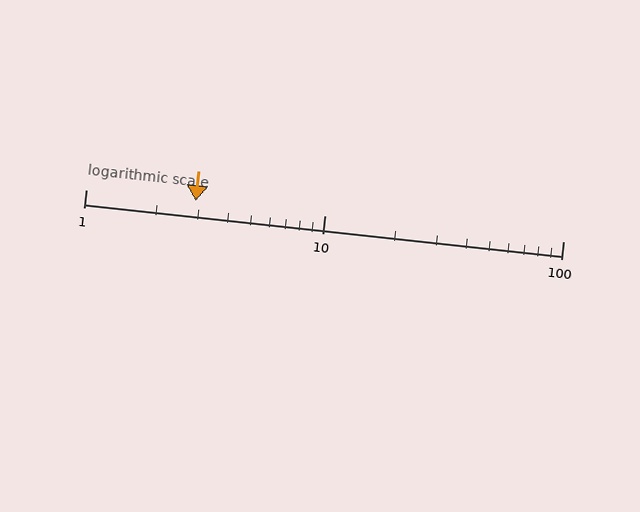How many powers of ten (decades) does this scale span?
The scale spans 2 decades, from 1 to 100.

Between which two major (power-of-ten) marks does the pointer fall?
The pointer is between 1 and 10.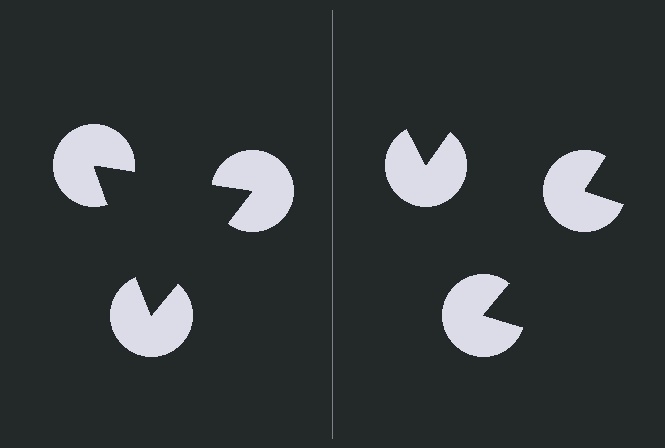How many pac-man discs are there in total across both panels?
6 — 3 on each side.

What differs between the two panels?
The pac-man discs are positioned identically on both sides; only the wedge orientations differ. On the left they align to a triangle; on the right they are misaligned.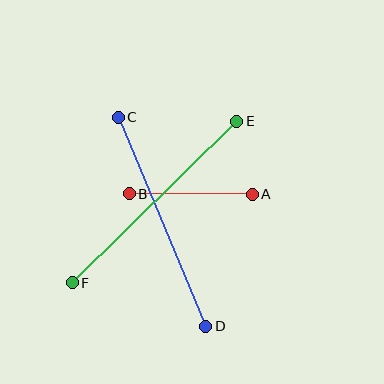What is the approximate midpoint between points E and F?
The midpoint is at approximately (155, 202) pixels.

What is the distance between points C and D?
The distance is approximately 227 pixels.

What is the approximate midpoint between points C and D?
The midpoint is at approximately (162, 222) pixels.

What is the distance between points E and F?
The distance is approximately 230 pixels.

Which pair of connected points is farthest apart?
Points E and F are farthest apart.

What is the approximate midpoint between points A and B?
The midpoint is at approximately (191, 194) pixels.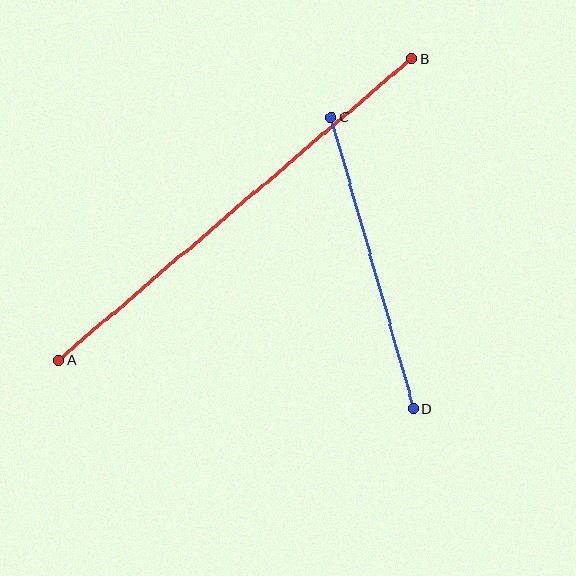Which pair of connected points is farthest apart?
Points A and B are farthest apart.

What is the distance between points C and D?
The distance is approximately 303 pixels.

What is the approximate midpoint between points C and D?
The midpoint is at approximately (373, 263) pixels.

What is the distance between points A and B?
The distance is approximately 464 pixels.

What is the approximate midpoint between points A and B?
The midpoint is at approximately (236, 209) pixels.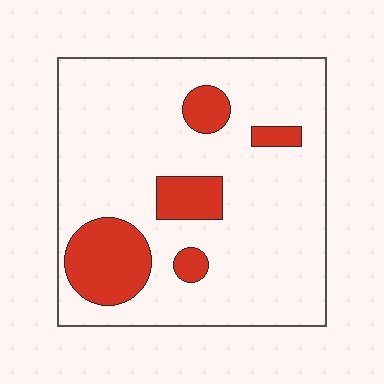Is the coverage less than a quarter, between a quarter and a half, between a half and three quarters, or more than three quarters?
Less than a quarter.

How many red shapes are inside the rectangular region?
5.